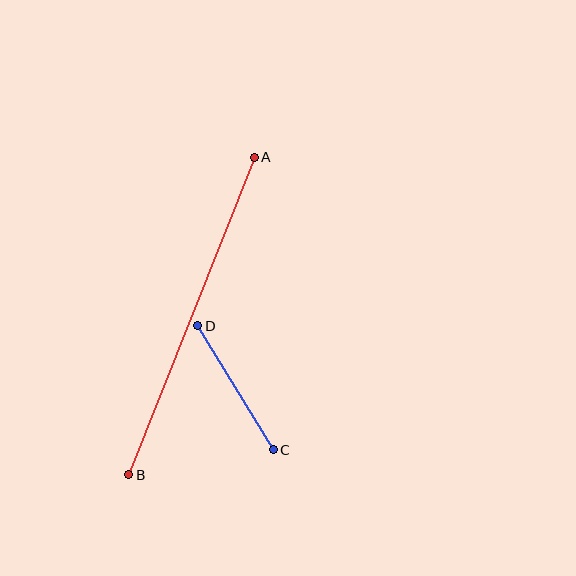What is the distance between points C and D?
The distance is approximately 145 pixels.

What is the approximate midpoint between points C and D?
The midpoint is at approximately (235, 388) pixels.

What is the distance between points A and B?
The distance is approximately 341 pixels.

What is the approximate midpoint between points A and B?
The midpoint is at approximately (191, 316) pixels.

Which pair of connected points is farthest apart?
Points A and B are farthest apart.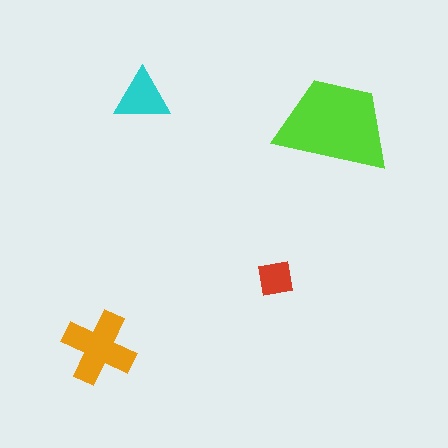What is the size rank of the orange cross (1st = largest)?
2nd.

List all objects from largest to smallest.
The lime trapezoid, the orange cross, the cyan triangle, the red square.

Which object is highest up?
The cyan triangle is topmost.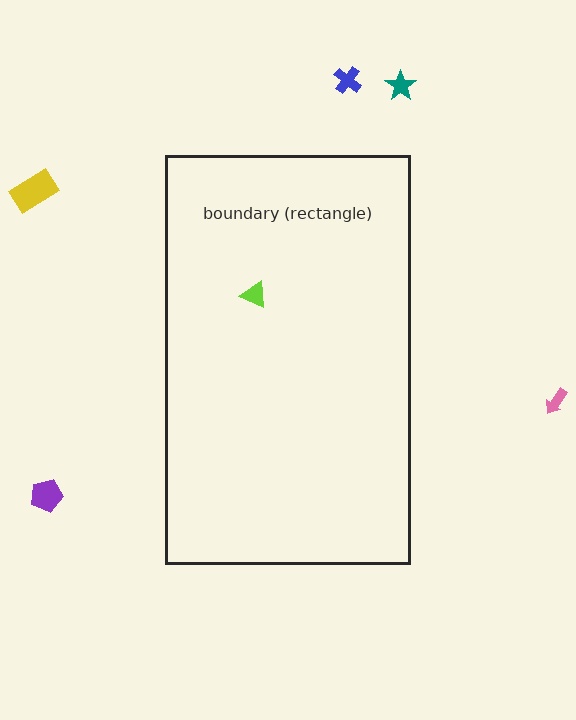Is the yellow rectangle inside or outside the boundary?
Outside.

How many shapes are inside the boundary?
1 inside, 5 outside.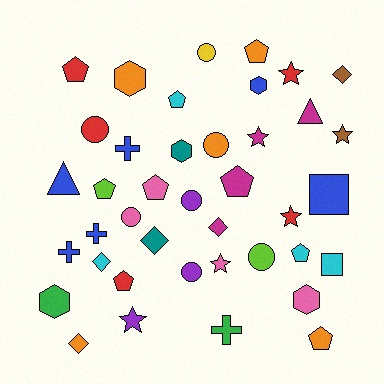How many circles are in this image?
There are 7 circles.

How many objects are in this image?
There are 40 objects.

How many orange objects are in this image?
There are 5 orange objects.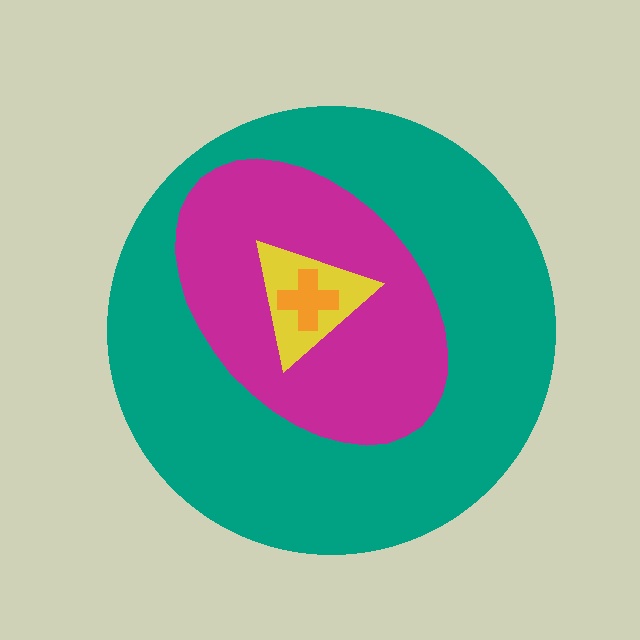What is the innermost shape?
The orange cross.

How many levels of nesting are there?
4.